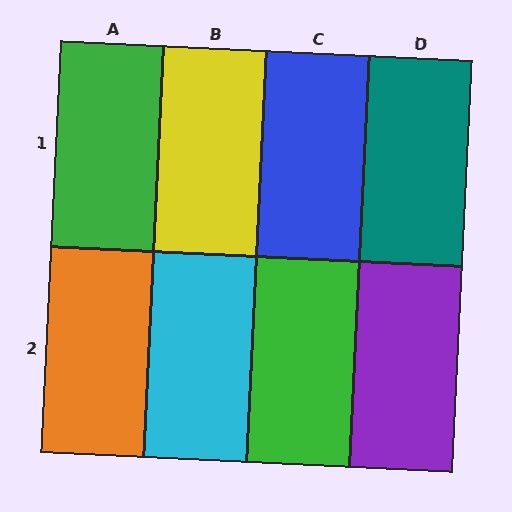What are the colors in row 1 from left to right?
Green, yellow, blue, teal.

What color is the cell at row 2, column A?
Orange.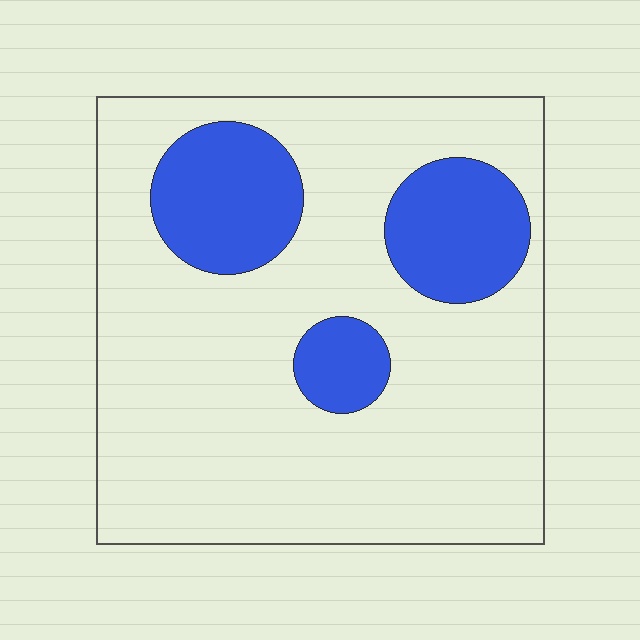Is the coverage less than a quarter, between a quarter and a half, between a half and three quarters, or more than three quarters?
Less than a quarter.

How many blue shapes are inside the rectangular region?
3.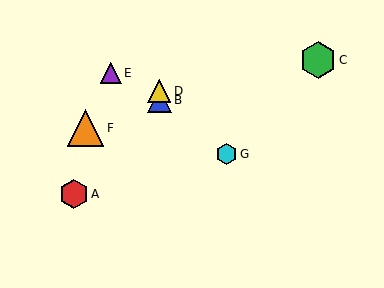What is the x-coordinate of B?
Object B is at x≈159.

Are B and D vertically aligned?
Yes, both are at x≈159.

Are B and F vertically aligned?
No, B is at x≈159 and F is at x≈85.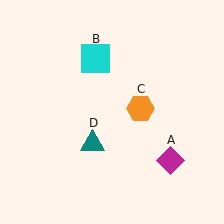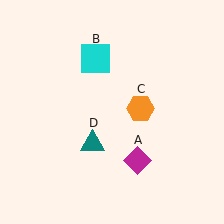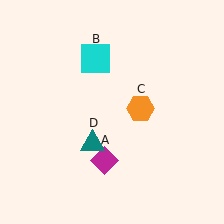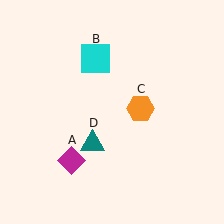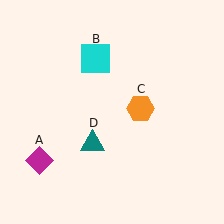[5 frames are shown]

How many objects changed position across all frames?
1 object changed position: magenta diamond (object A).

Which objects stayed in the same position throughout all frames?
Cyan square (object B) and orange hexagon (object C) and teal triangle (object D) remained stationary.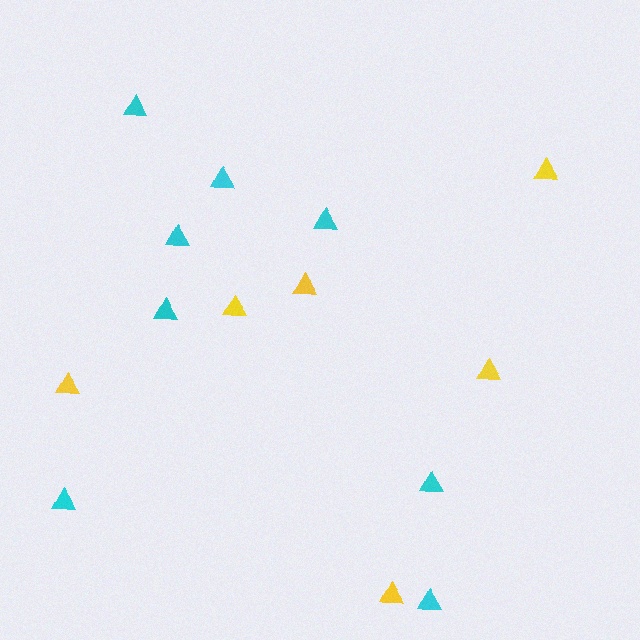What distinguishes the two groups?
There are 2 groups: one group of cyan triangles (8) and one group of yellow triangles (6).